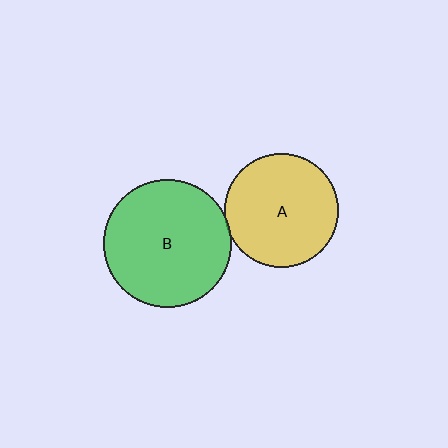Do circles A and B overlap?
Yes.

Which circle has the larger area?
Circle B (green).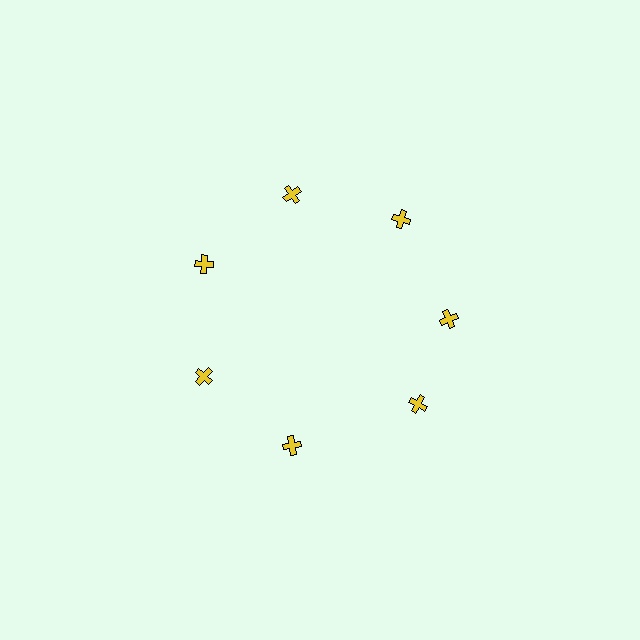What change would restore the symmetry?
The symmetry would be restored by rotating it back into even spacing with its neighbors so that all 7 crosses sit at equal angles and equal distance from the center.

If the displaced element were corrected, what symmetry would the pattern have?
It would have 7-fold rotational symmetry — the pattern would map onto itself every 51 degrees.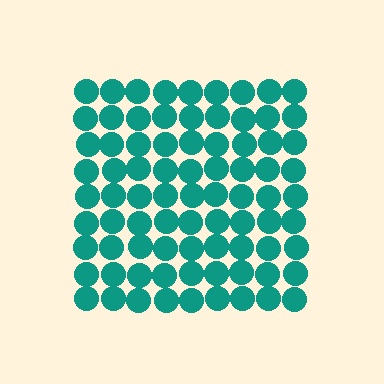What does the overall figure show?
The overall figure shows a square.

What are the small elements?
The small elements are circles.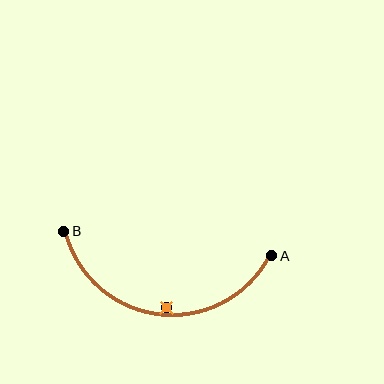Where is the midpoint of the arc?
The arc midpoint is the point on the curve farthest from the straight line joining A and B. It sits below that line.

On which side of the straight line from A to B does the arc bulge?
The arc bulges below the straight line connecting A and B.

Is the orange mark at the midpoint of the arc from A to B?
No — the orange mark does not lie on the arc at all. It sits slightly inside the curve.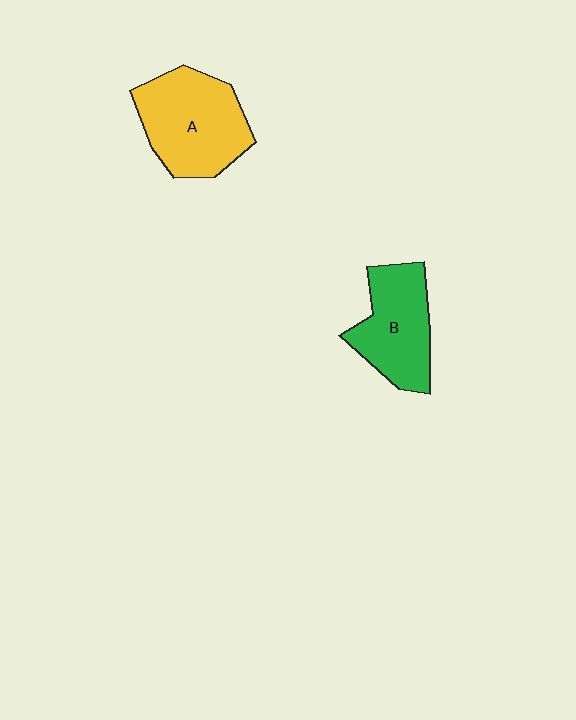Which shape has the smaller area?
Shape B (green).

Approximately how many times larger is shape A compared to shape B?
Approximately 1.2 times.